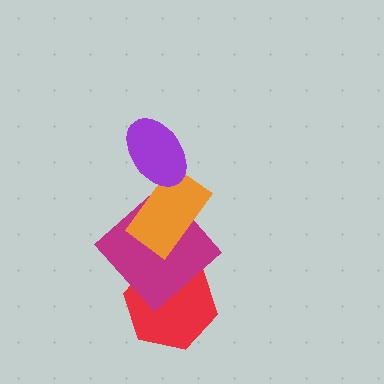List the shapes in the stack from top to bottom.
From top to bottom: the purple ellipse, the orange rectangle, the magenta diamond, the red hexagon.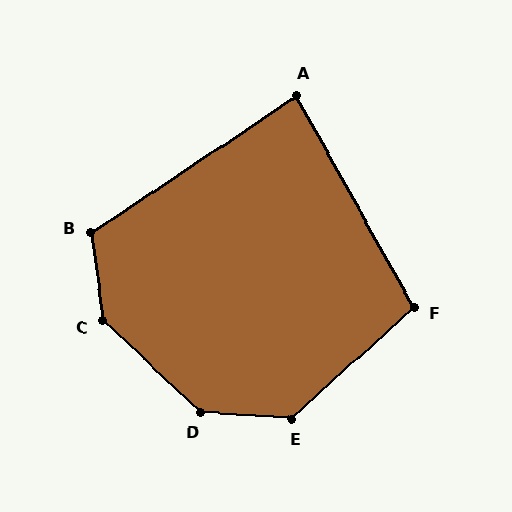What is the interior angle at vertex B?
Approximately 116 degrees (obtuse).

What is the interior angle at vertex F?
Approximately 103 degrees (obtuse).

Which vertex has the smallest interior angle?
A, at approximately 85 degrees.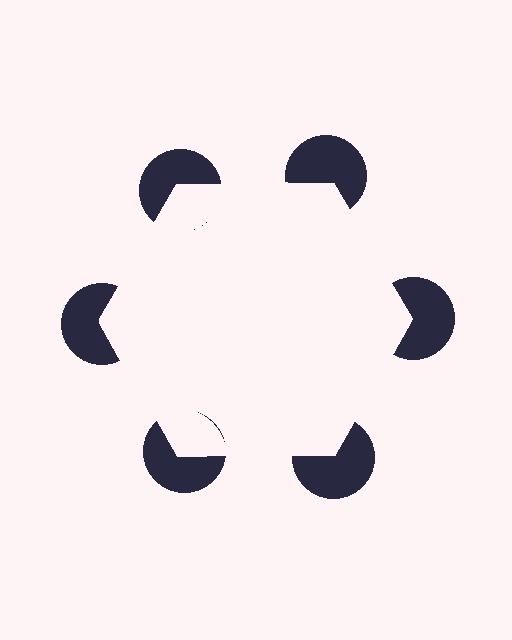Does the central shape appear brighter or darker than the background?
It typically appears slightly brighter than the background, even though no actual brightness change is drawn.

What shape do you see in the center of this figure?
An illusory hexagon — its edges are inferred from the aligned wedge cuts in the pac-man discs, not physically drawn.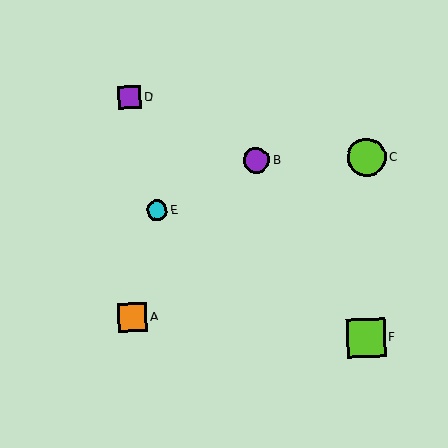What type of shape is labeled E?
Shape E is a cyan circle.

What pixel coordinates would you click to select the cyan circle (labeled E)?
Click at (157, 210) to select the cyan circle E.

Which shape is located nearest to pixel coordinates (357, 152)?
The lime circle (labeled C) at (367, 157) is nearest to that location.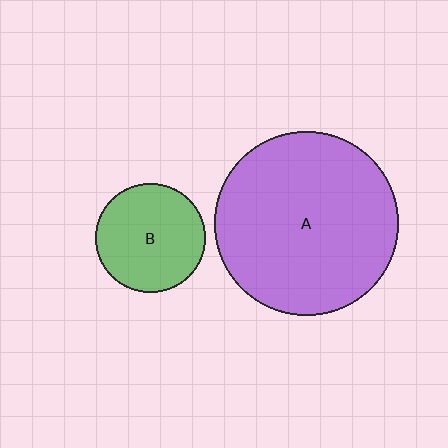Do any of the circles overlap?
No, none of the circles overlap.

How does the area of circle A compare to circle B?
Approximately 2.8 times.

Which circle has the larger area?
Circle A (purple).